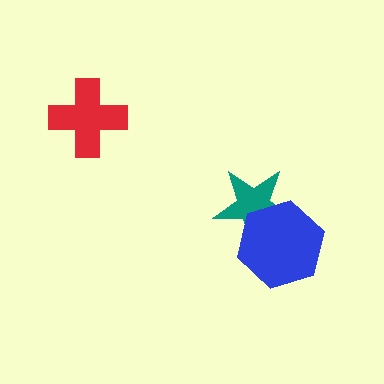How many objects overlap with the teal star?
1 object overlaps with the teal star.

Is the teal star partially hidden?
Yes, it is partially covered by another shape.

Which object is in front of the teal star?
The blue hexagon is in front of the teal star.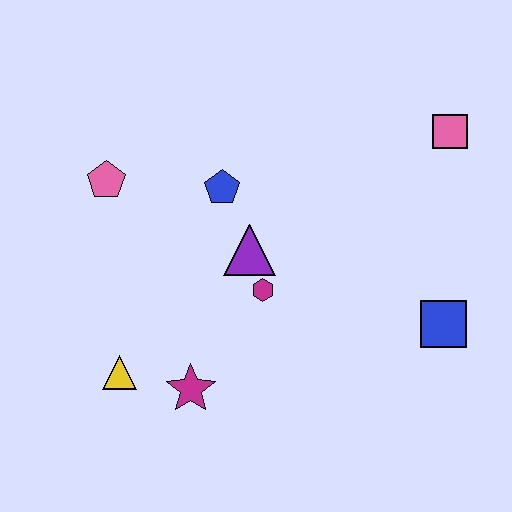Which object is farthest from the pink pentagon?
The blue square is farthest from the pink pentagon.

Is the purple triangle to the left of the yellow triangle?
No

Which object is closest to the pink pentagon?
The blue pentagon is closest to the pink pentagon.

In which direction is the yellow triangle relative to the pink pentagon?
The yellow triangle is below the pink pentagon.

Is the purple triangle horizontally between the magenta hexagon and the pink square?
No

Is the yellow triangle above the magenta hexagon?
No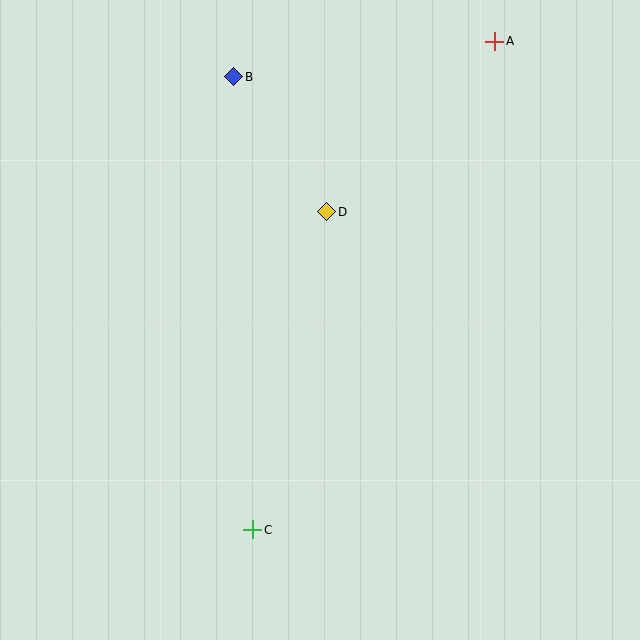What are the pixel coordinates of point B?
Point B is at (234, 77).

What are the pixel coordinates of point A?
Point A is at (495, 41).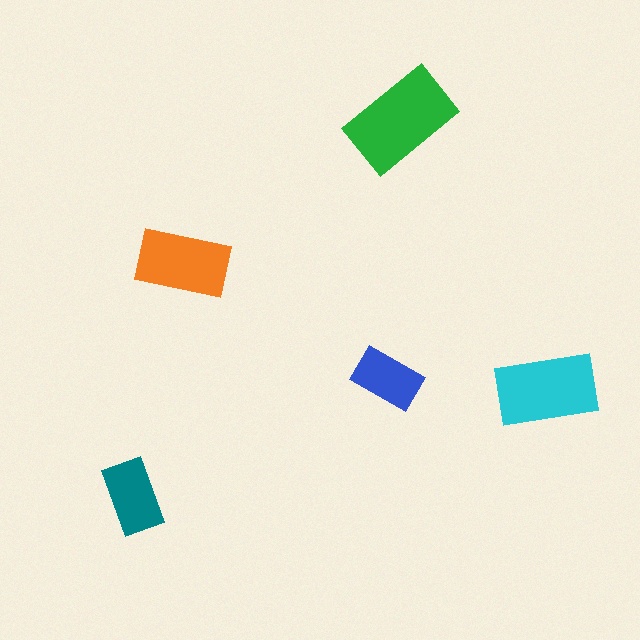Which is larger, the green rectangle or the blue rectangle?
The green one.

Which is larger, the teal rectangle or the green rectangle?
The green one.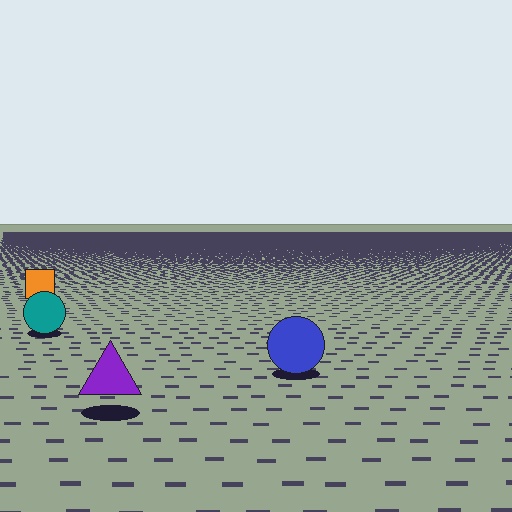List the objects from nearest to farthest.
From nearest to farthest: the purple triangle, the blue circle, the teal circle, the orange square.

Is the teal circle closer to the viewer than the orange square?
Yes. The teal circle is closer — you can tell from the texture gradient: the ground texture is coarser near it.